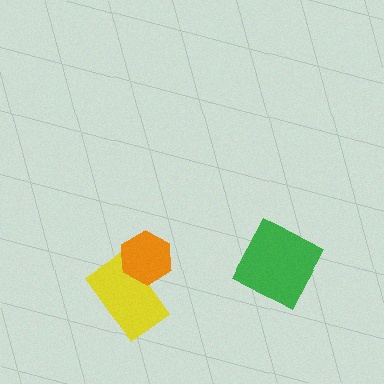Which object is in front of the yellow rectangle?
The orange hexagon is in front of the yellow rectangle.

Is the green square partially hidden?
No, no other shape covers it.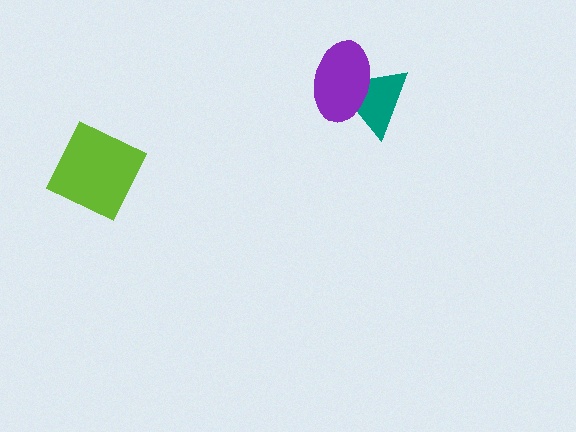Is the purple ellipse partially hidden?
No, no other shape covers it.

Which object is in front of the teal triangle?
The purple ellipse is in front of the teal triangle.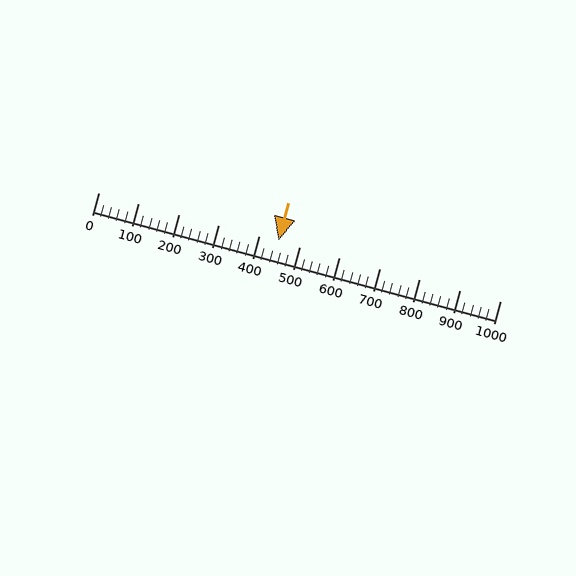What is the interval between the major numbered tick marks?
The major tick marks are spaced 100 units apart.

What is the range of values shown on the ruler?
The ruler shows values from 0 to 1000.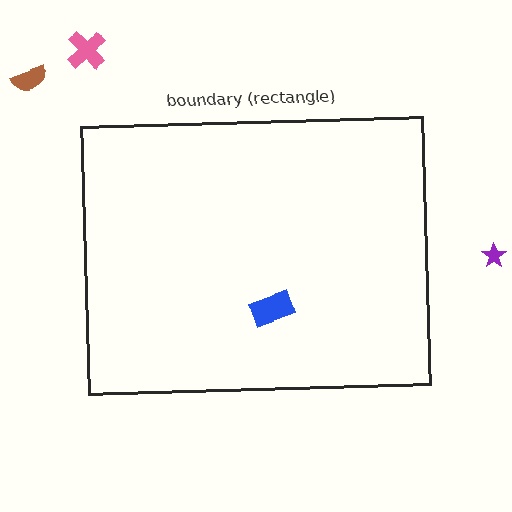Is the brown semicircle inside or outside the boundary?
Outside.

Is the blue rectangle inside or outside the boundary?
Inside.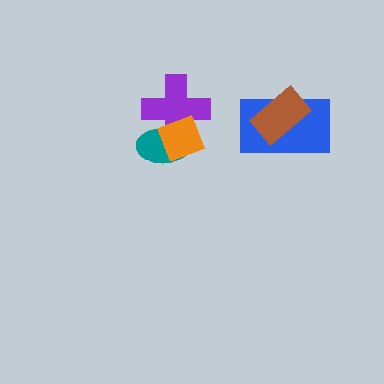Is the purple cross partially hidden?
Yes, it is partially covered by another shape.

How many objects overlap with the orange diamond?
2 objects overlap with the orange diamond.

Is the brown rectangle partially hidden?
No, no other shape covers it.